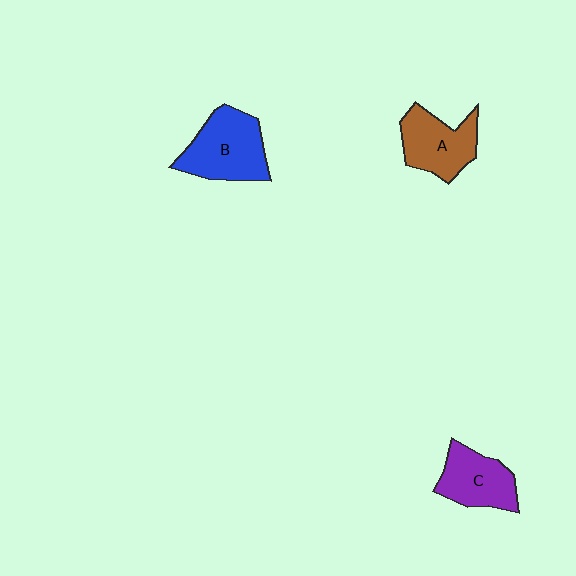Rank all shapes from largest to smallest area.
From largest to smallest: B (blue), A (brown), C (purple).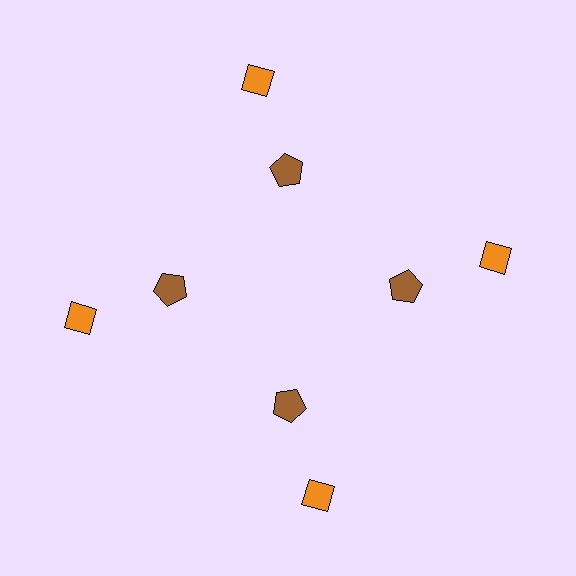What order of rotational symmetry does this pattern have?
This pattern has 4-fold rotational symmetry.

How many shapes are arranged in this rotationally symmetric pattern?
There are 8 shapes, arranged in 4 groups of 2.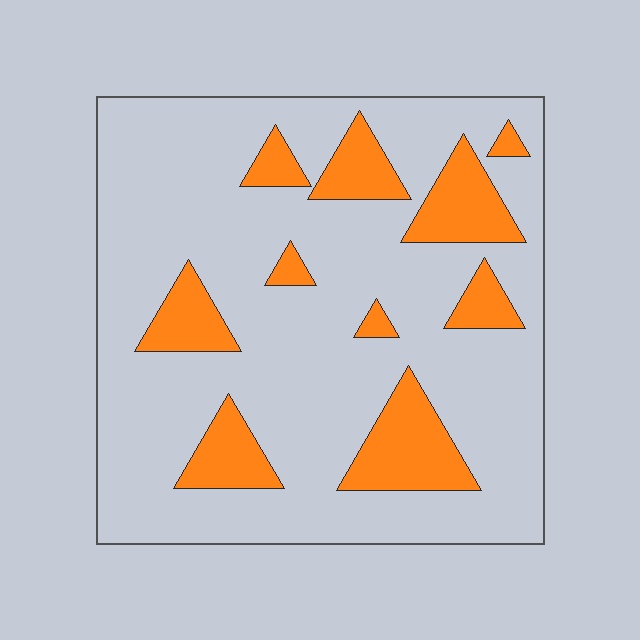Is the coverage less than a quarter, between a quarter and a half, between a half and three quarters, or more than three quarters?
Less than a quarter.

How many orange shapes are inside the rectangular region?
10.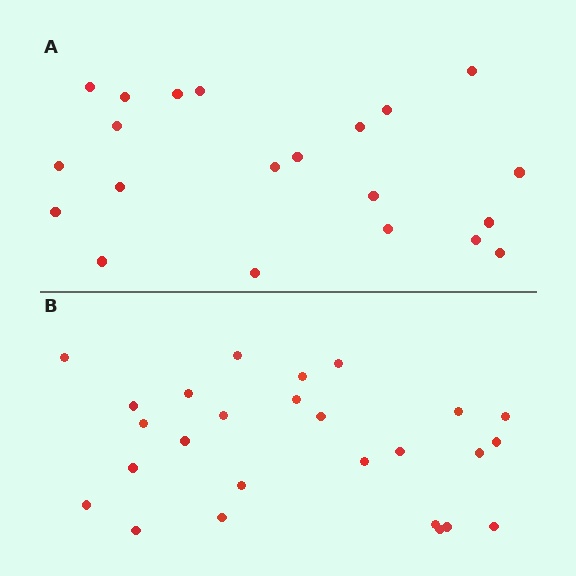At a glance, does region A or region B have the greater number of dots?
Region B (the bottom region) has more dots.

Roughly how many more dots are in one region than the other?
Region B has about 5 more dots than region A.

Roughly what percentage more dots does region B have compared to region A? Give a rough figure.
About 25% more.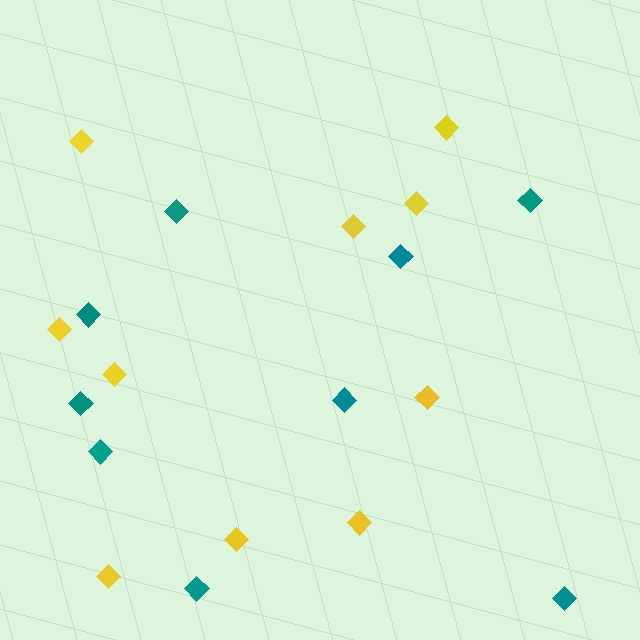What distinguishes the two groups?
There are 2 groups: one group of yellow diamonds (10) and one group of teal diamonds (9).